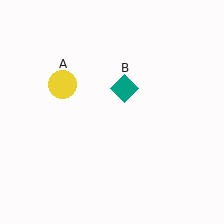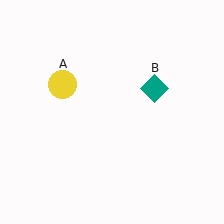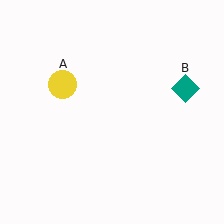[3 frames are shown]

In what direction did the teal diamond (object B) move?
The teal diamond (object B) moved right.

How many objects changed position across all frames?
1 object changed position: teal diamond (object B).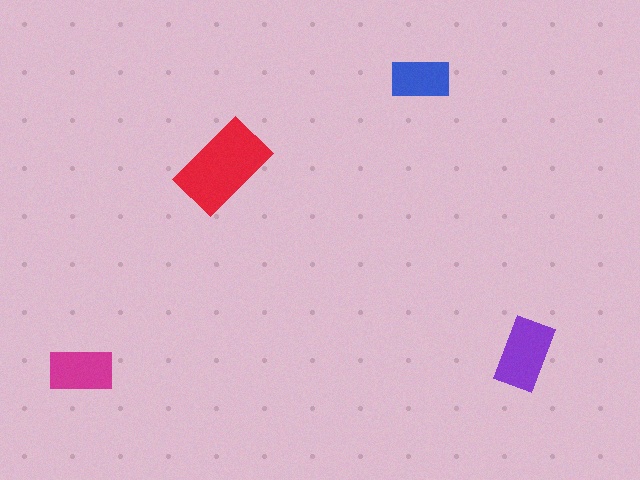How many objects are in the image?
There are 4 objects in the image.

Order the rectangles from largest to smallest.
the red one, the purple one, the magenta one, the blue one.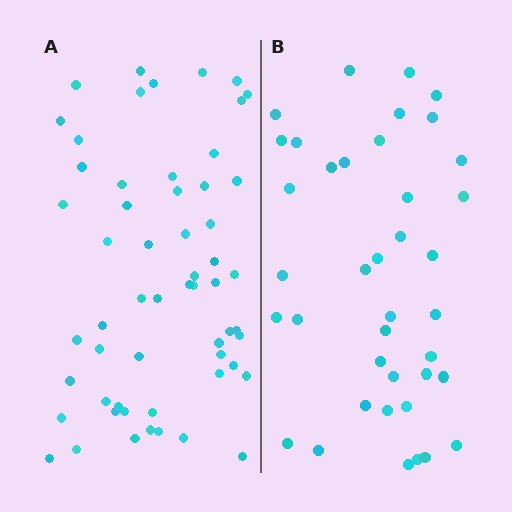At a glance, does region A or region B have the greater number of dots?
Region A (the left region) has more dots.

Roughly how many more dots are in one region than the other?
Region A has approximately 20 more dots than region B.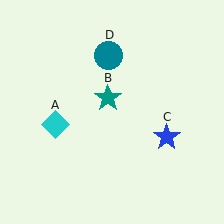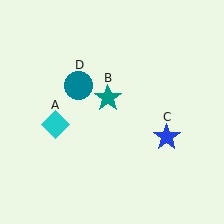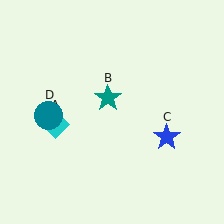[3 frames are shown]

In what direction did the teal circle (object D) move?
The teal circle (object D) moved down and to the left.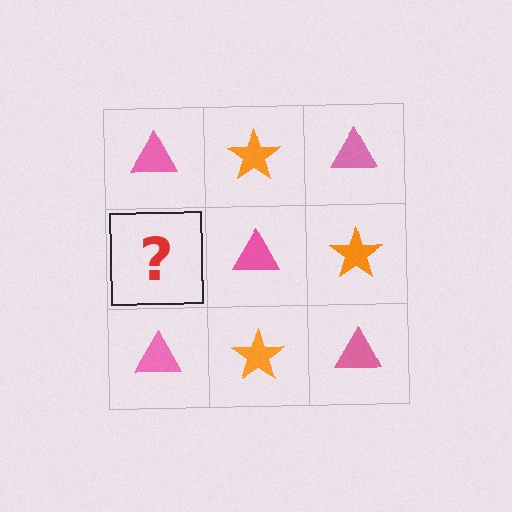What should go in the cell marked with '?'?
The missing cell should contain an orange star.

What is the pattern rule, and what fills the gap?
The rule is that it alternates pink triangle and orange star in a checkerboard pattern. The gap should be filled with an orange star.